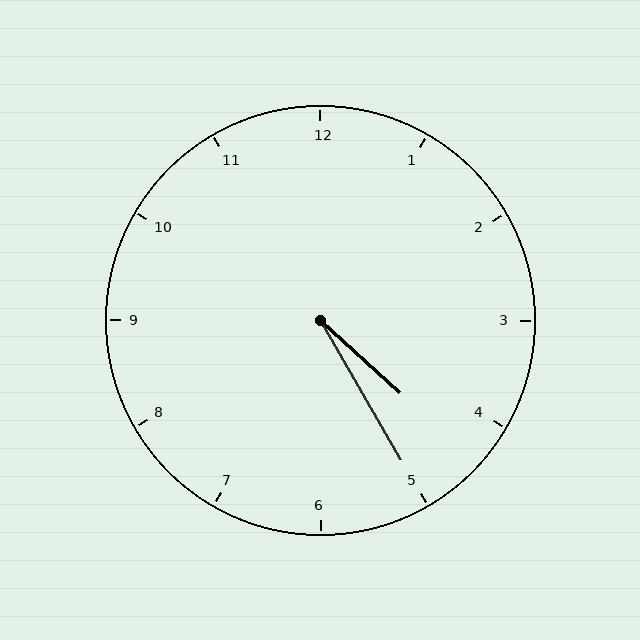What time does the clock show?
4:25.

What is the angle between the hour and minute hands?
Approximately 18 degrees.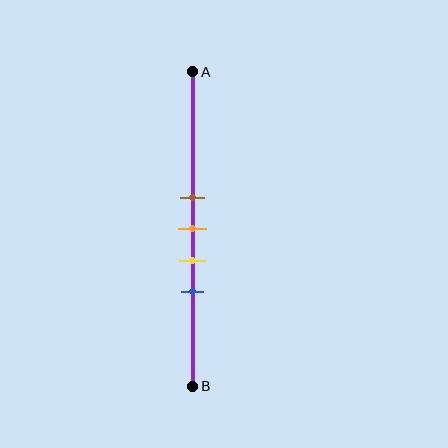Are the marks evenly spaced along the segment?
Yes, the marks are approximately evenly spaced.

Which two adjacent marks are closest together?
The brown and orange marks are the closest adjacent pair.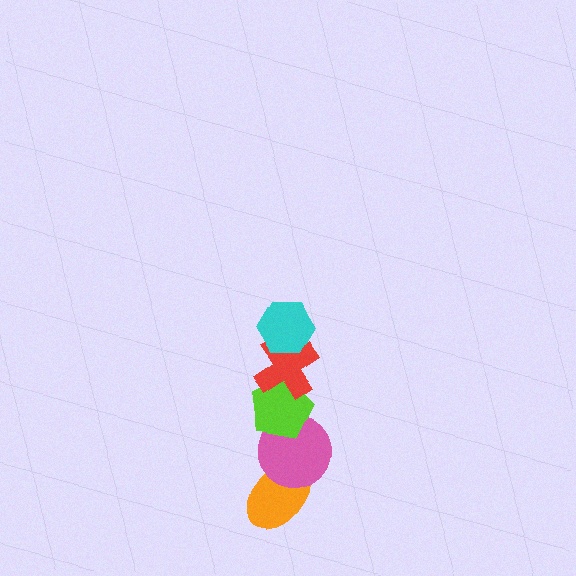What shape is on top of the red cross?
The cyan hexagon is on top of the red cross.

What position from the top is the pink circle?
The pink circle is 4th from the top.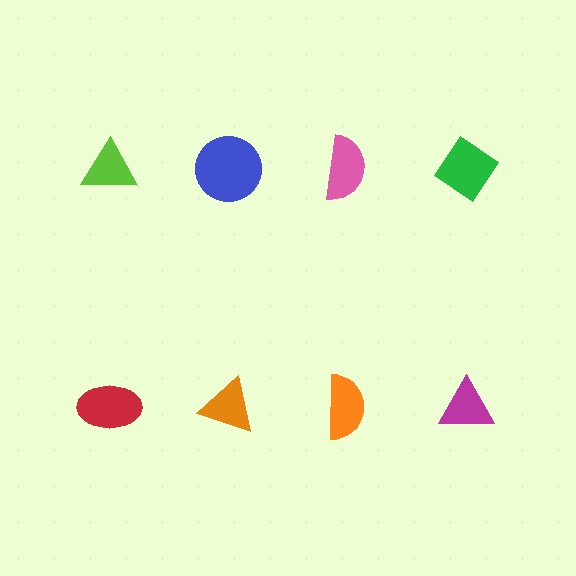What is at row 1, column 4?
A green diamond.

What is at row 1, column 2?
A blue circle.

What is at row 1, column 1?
A lime triangle.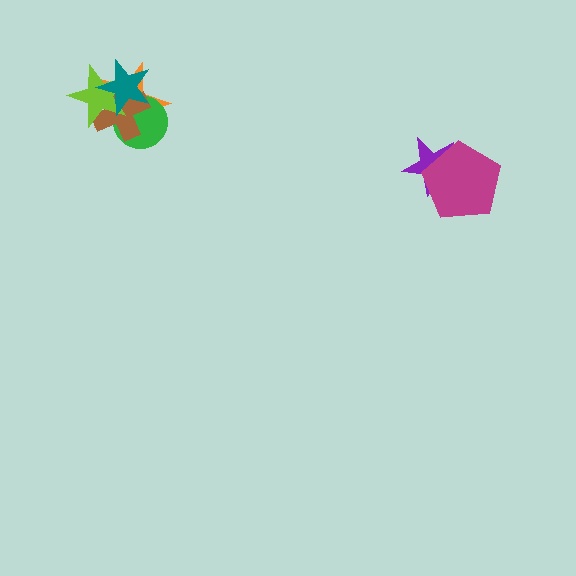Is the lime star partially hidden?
Yes, it is partially covered by another shape.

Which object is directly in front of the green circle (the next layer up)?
The brown cross is directly in front of the green circle.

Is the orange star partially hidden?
Yes, it is partially covered by another shape.